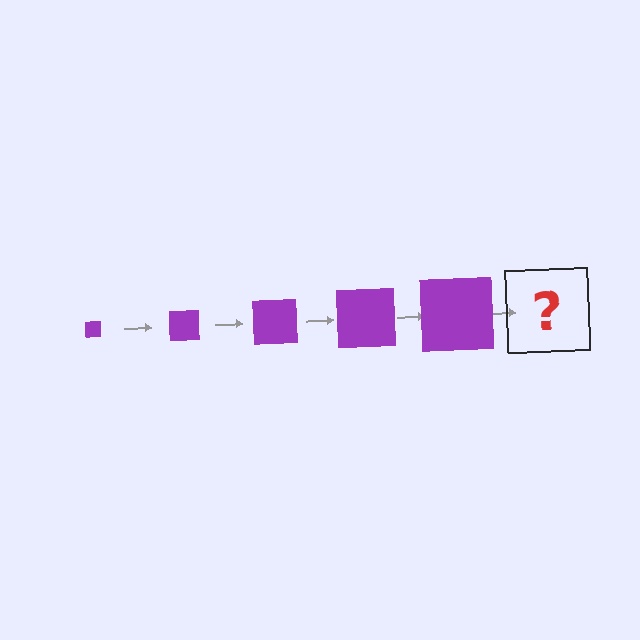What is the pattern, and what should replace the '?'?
The pattern is that the square gets progressively larger each step. The '?' should be a purple square, larger than the previous one.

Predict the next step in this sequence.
The next step is a purple square, larger than the previous one.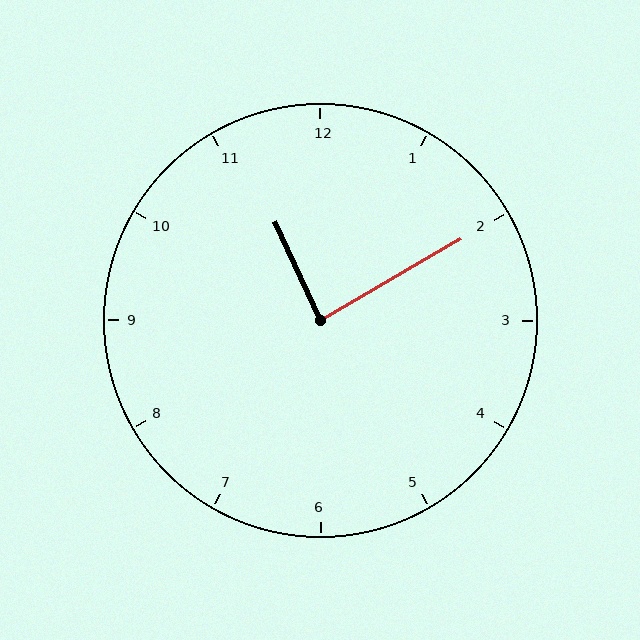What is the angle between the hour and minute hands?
Approximately 85 degrees.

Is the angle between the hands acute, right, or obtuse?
It is right.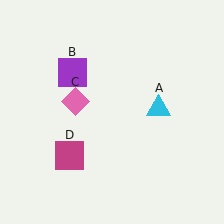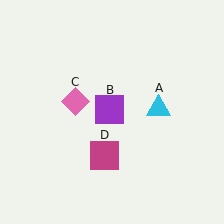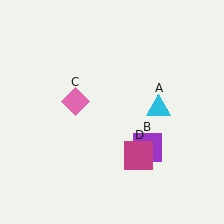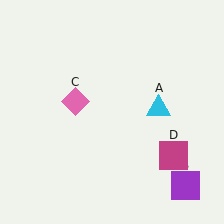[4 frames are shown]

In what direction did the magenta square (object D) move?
The magenta square (object D) moved right.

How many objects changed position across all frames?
2 objects changed position: purple square (object B), magenta square (object D).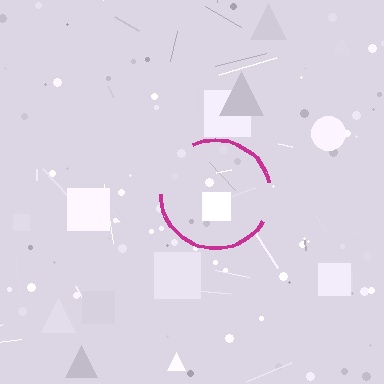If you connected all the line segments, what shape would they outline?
They would outline a circle.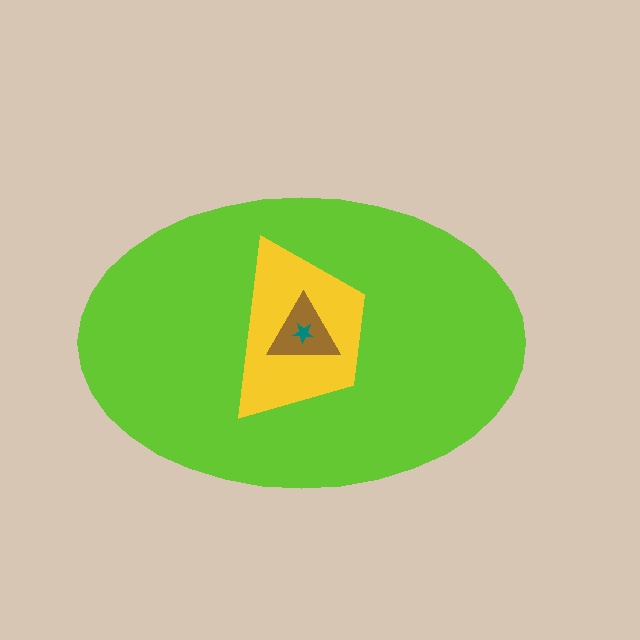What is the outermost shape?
The lime ellipse.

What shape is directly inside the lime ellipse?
The yellow trapezoid.